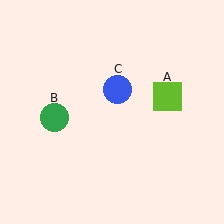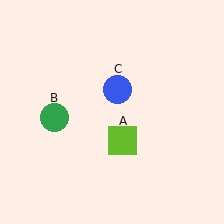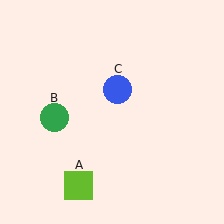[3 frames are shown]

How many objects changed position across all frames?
1 object changed position: lime square (object A).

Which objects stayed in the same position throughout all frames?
Green circle (object B) and blue circle (object C) remained stationary.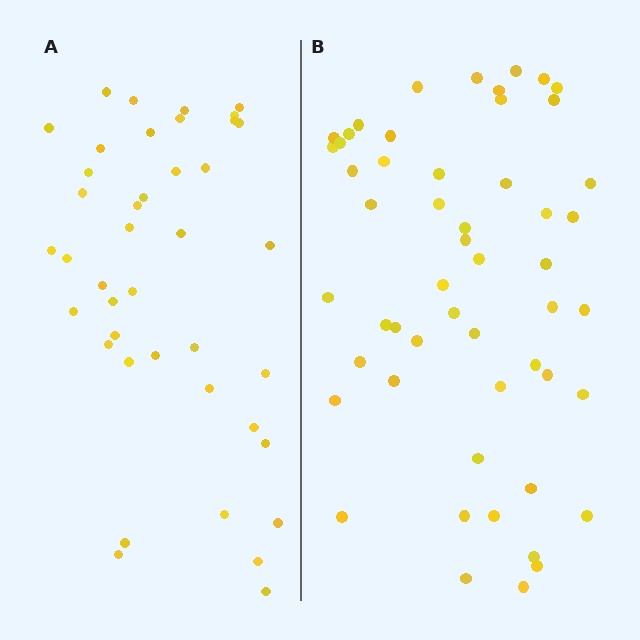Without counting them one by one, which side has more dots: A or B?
Region B (the right region) has more dots.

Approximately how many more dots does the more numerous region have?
Region B has roughly 12 or so more dots than region A.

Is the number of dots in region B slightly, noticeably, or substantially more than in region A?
Region B has noticeably more, but not dramatically so. The ratio is roughly 1.3 to 1.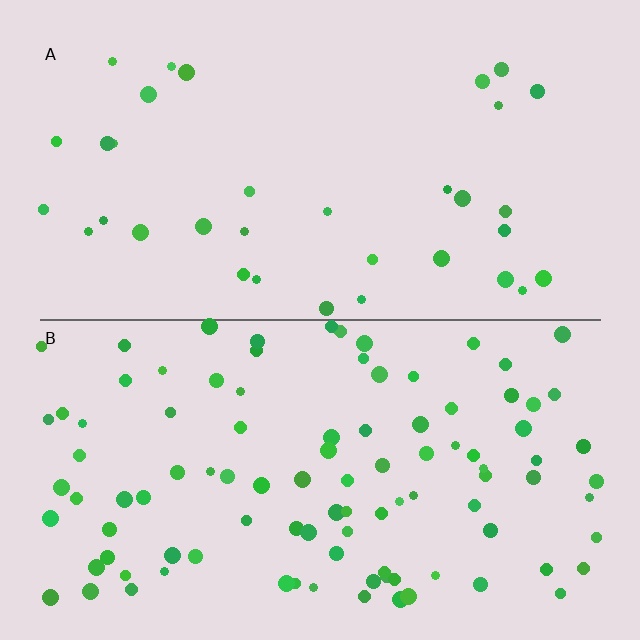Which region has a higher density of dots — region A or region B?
B (the bottom).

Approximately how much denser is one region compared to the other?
Approximately 2.9× — region B over region A.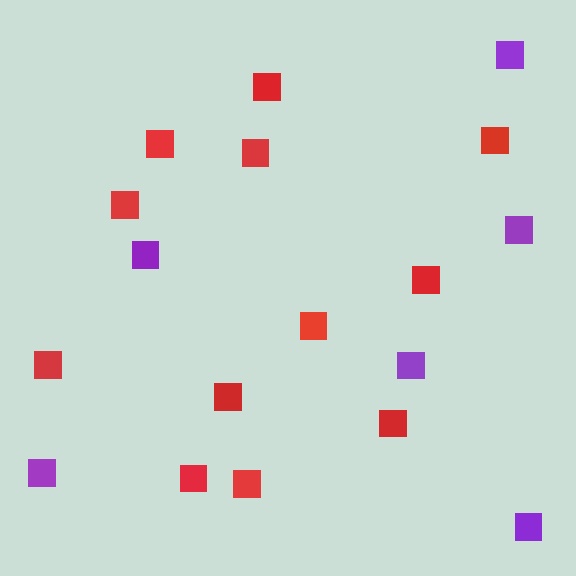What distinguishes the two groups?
There are 2 groups: one group of red squares (12) and one group of purple squares (6).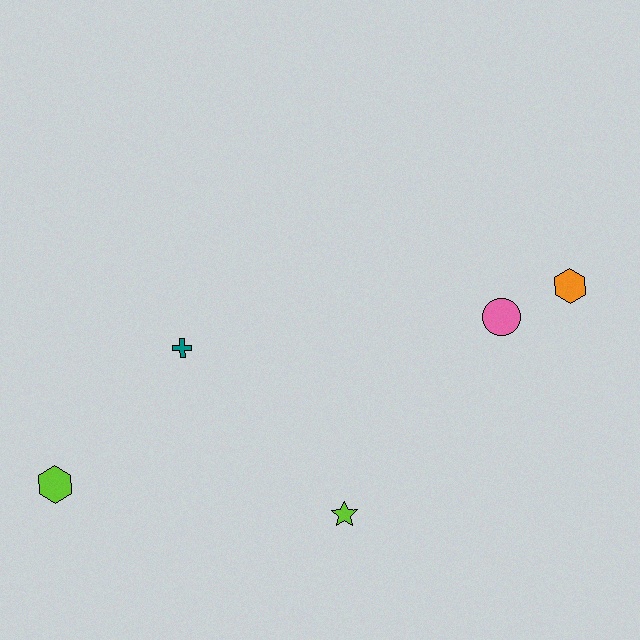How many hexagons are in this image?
There are 2 hexagons.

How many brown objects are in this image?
There are no brown objects.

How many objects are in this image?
There are 5 objects.